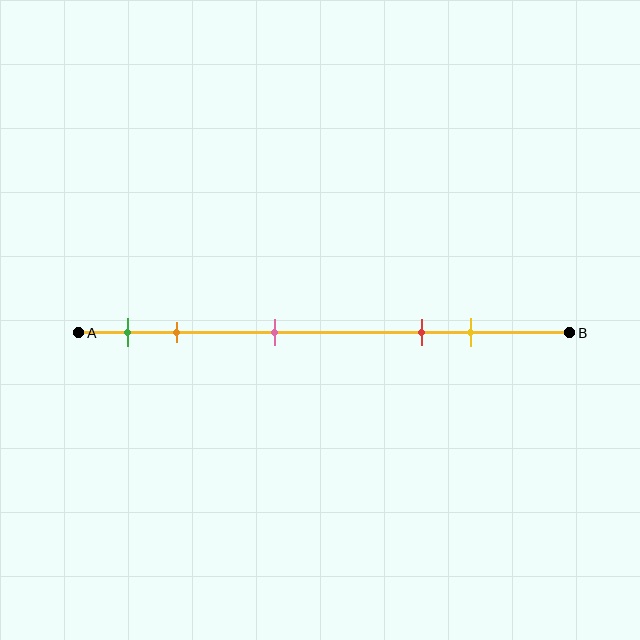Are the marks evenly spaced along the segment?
No, the marks are not evenly spaced.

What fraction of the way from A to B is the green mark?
The green mark is approximately 10% (0.1) of the way from A to B.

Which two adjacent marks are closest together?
The green and orange marks are the closest adjacent pair.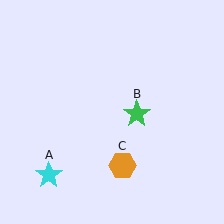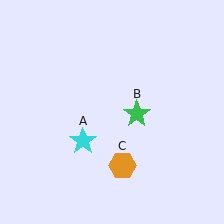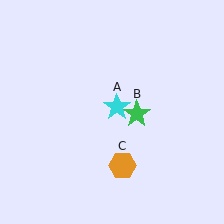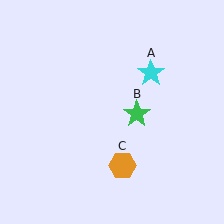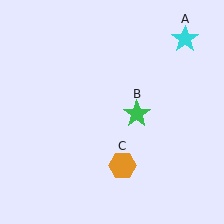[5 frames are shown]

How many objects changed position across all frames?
1 object changed position: cyan star (object A).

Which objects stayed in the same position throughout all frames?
Green star (object B) and orange hexagon (object C) remained stationary.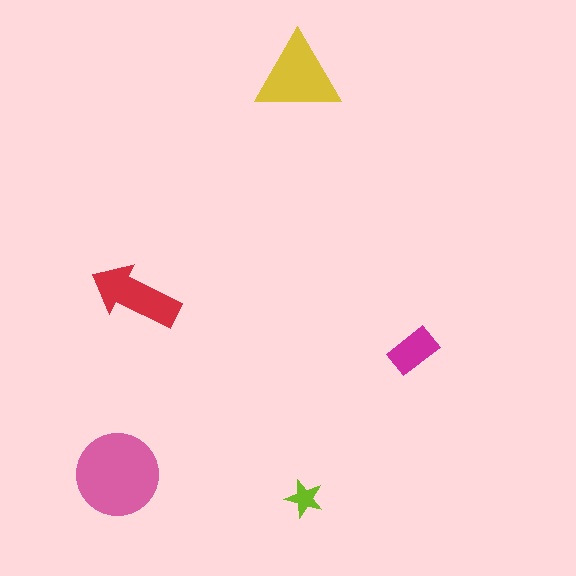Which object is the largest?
The pink circle.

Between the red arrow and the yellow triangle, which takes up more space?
The yellow triangle.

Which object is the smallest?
The lime star.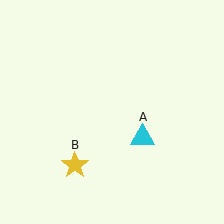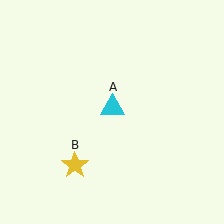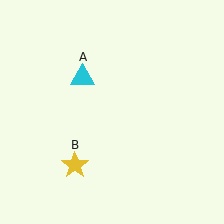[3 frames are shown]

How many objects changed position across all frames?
1 object changed position: cyan triangle (object A).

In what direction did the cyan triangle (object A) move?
The cyan triangle (object A) moved up and to the left.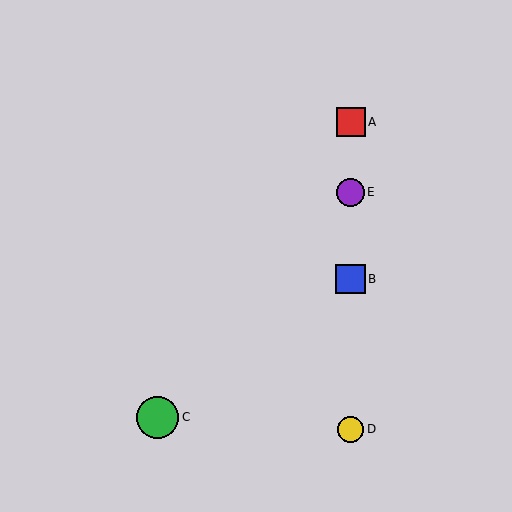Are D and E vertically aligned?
Yes, both are at x≈351.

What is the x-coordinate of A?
Object A is at x≈351.